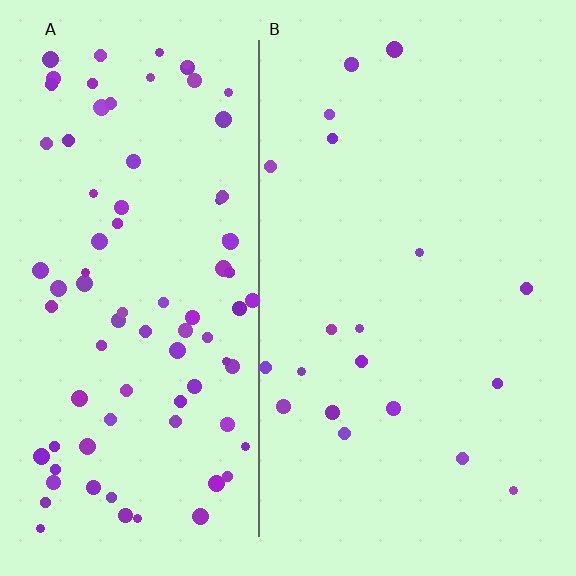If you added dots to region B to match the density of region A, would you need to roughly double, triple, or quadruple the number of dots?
Approximately quadruple.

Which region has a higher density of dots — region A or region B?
A (the left).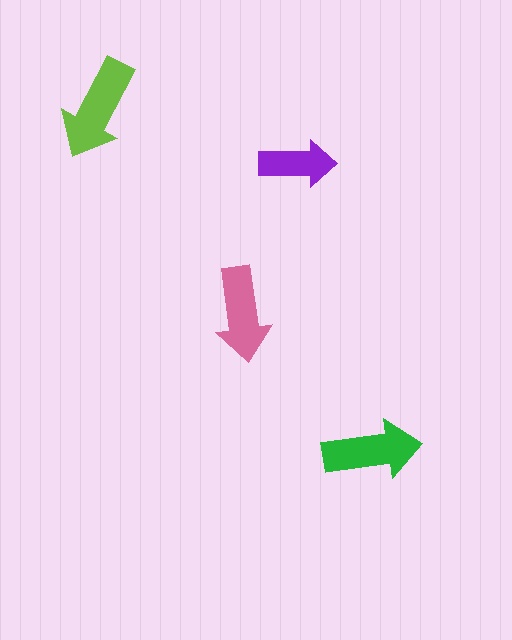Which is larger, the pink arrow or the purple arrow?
The pink one.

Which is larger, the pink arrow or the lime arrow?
The lime one.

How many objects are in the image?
There are 4 objects in the image.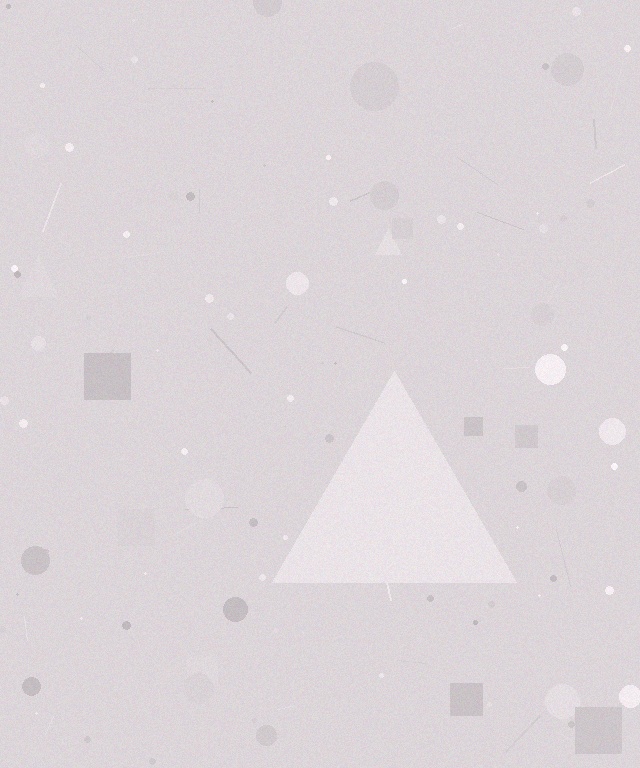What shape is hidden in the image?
A triangle is hidden in the image.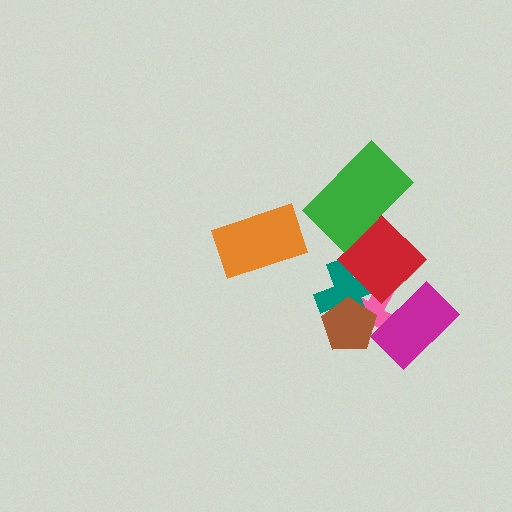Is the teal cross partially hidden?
Yes, it is partially covered by another shape.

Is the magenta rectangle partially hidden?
Yes, it is partially covered by another shape.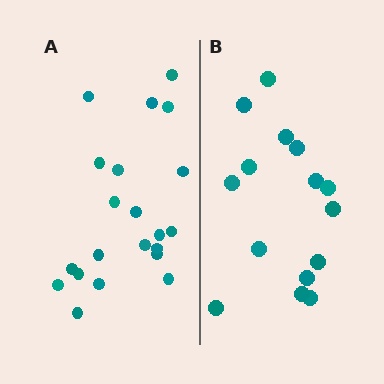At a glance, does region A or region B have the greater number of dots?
Region A (the left region) has more dots.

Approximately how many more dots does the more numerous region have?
Region A has about 6 more dots than region B.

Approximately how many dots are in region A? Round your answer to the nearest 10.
About 20 dots. (The exact count is 21, which rounds to 20.)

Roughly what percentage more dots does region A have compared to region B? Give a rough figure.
About 40% more.